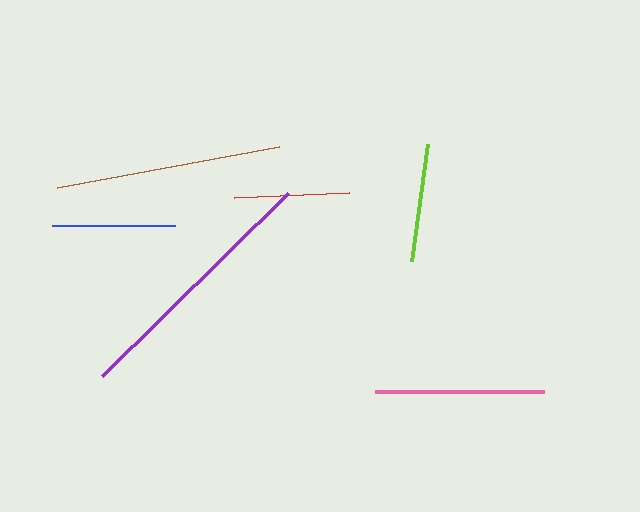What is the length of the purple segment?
The purple segment is approximately 262 pixels long.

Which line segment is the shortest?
The red line is the shortest at approximately 115 pixels.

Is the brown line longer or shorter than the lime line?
The brown line is longer than the lime line.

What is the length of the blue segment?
The blue segment is approximately 123 pixels long.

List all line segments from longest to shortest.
From longest to shortest: purple, brown, pink, blue, lime, red.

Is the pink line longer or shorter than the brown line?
The brown line is longer than the pink line.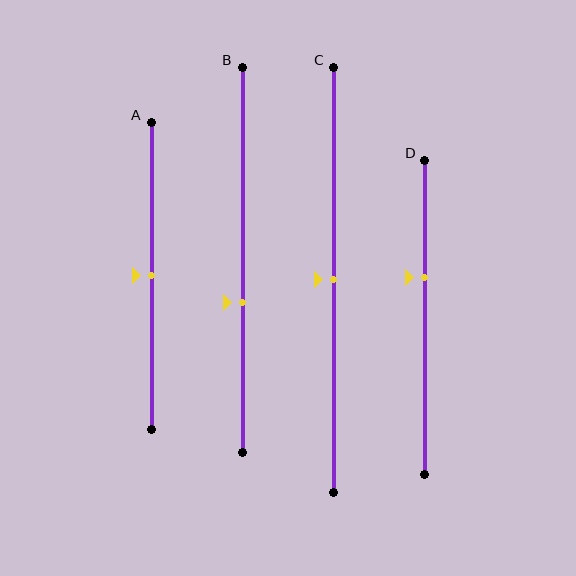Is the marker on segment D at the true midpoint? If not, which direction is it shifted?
No, the marker on segment D is shifted upward by about 13% of the segment length.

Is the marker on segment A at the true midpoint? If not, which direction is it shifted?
Yes, the marker on segment A is at the true midpoint.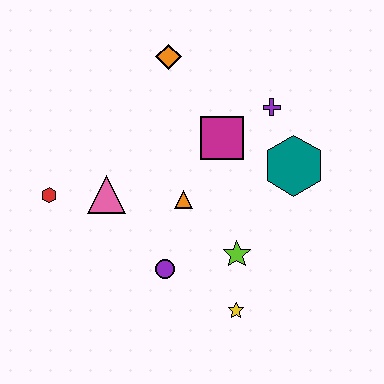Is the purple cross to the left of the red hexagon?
No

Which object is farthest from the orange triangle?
The orange diamond is farthest from the orange triangle.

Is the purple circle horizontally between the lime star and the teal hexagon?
No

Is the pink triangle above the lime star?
Yes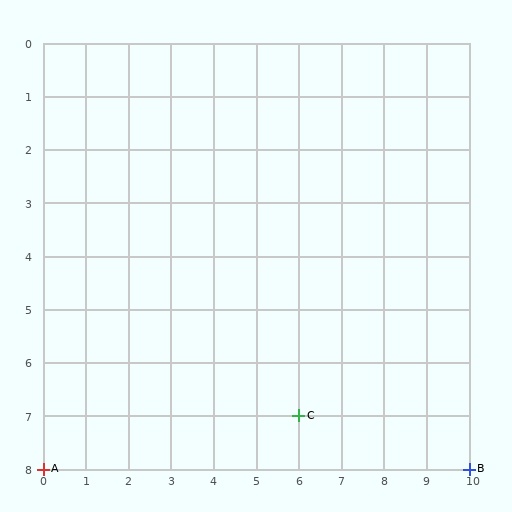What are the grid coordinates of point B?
Point B is at grid coordinates (10, 8).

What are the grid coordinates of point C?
Point C is at grid coordinates (6, 7).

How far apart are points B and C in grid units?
Points B and C are 4 columns and 1 row apart (about 4.1 grid units diagonally).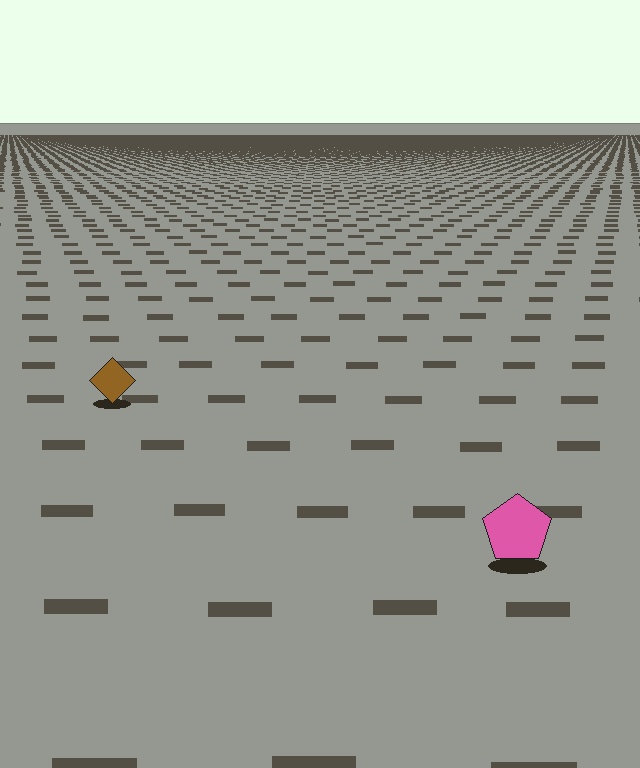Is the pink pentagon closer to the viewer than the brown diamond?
Yes. The pink pentagon is closer — you can tell from the texture gradient: the ground texture is coarser near it.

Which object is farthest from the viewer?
The brown diamond is farthest from the viewer. It appears smaller and the ground texture around it is denser.